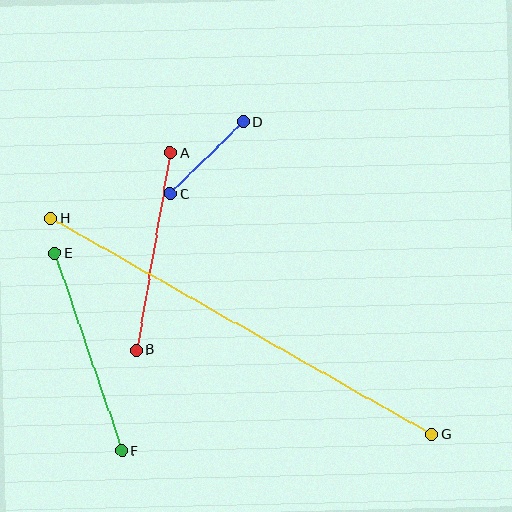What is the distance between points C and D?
The distance is approximately 102 pixels.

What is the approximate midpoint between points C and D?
The midpoint is at approximately (207, 158) pixels.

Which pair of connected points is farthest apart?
Points G and H are farthest apart.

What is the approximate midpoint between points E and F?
The midpoint is at approximately (88, 352) pixels.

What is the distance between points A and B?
The distance is approximately 200 pixels.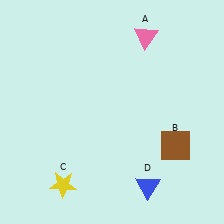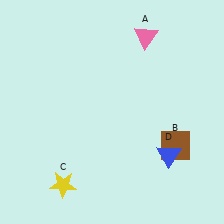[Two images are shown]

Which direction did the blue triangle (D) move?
The blue triangle (D) moved up.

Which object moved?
The blue triangle (D) moved up.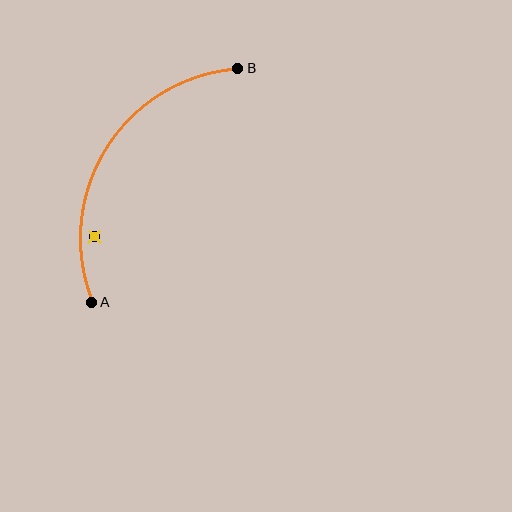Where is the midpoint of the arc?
The arc midpoint is the point on the curve farthest from the straight line joining A and B. It sits to the left of that line.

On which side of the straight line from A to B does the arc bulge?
The arc bulges to the left of the straight line connecting A and B.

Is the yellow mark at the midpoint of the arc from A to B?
No — the yellow mark does not lie on the arc at all. It sits slightly inside the curve.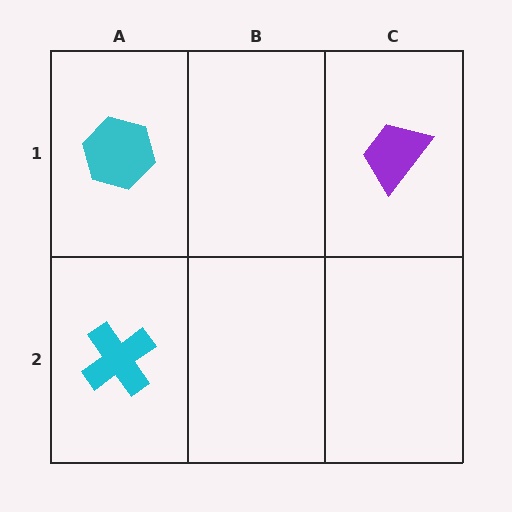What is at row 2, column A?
A cyan cross.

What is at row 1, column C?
A purple trapezoid.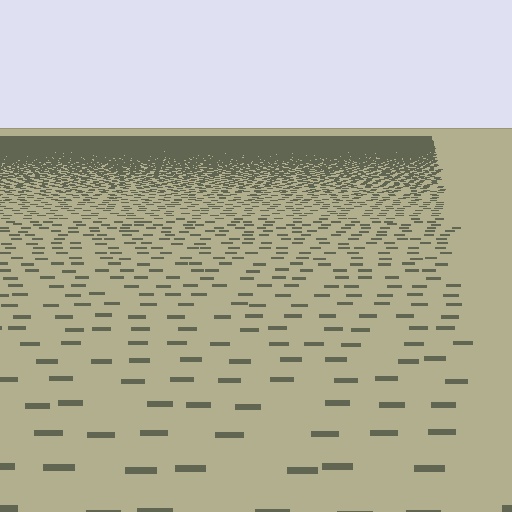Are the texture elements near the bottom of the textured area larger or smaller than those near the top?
Larger. Near the bottom, elements are closer to the viewer and appear at a bigger on-screen size.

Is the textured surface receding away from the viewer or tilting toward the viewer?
The surface is receding away from the viewer. Texture elements get smaller and denser toward the top.